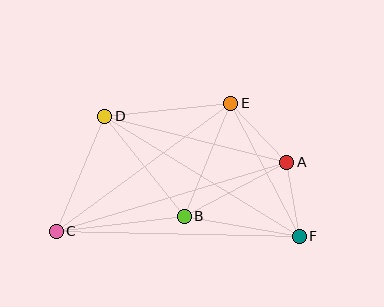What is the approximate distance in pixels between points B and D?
The distance between B and D is approximately 128 pixels.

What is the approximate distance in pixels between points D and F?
The distance between D and F is approximately 228 pixels.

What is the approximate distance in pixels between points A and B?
The distance between A and B is approximately 116 pixels.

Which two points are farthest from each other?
Points C and F are farthest from each other.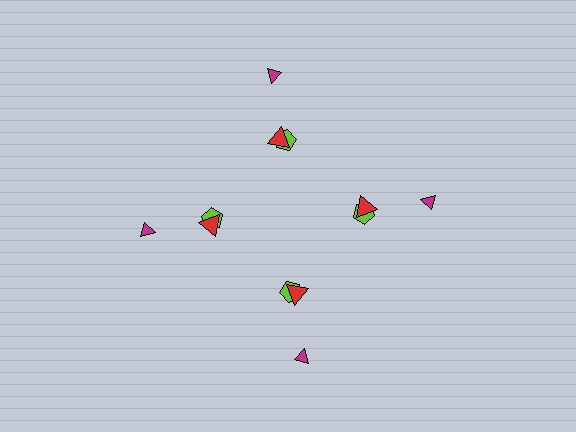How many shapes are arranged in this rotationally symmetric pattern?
There are 12 shapes, arranged in 4 groups of 3.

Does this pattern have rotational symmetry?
Yes, this pattern has 4-fold rotational symmetry. It looks the same after rotating 90 degrees around the center.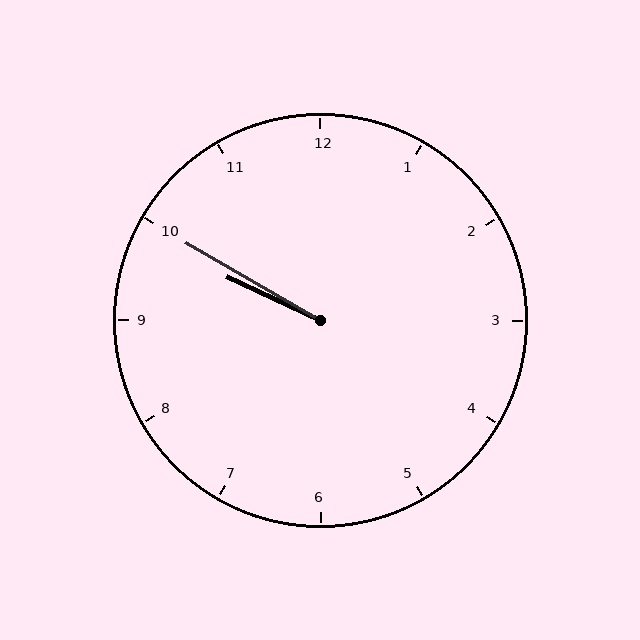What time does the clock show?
9:50.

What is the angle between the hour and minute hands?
Approximately 5 degrees.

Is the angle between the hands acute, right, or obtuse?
It is acute.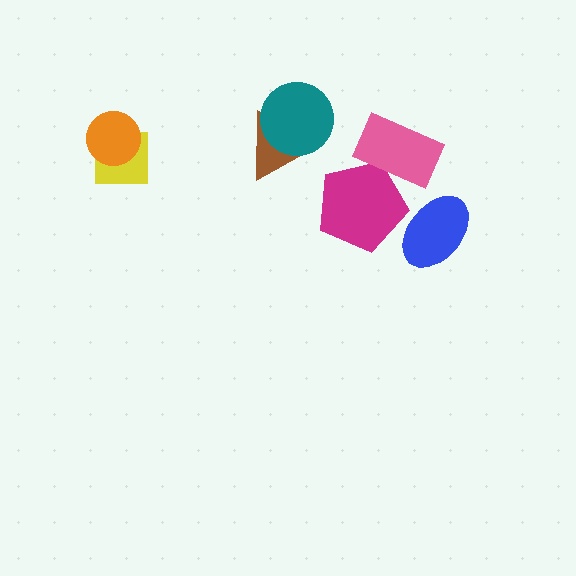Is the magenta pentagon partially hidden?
Yes, it is partially covered by another shape.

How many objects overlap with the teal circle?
1 object overlaps with the teal circle.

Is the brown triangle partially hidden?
Yes, it is partially covered by another shape.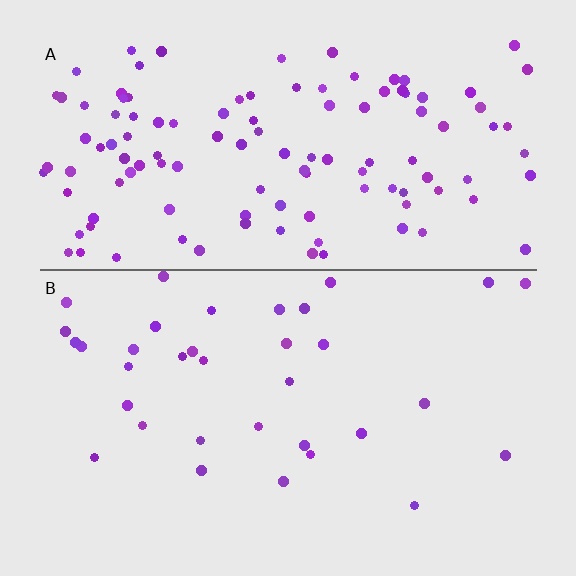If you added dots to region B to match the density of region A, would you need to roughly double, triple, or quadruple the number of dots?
Approximately triple.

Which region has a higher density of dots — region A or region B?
A (the top).